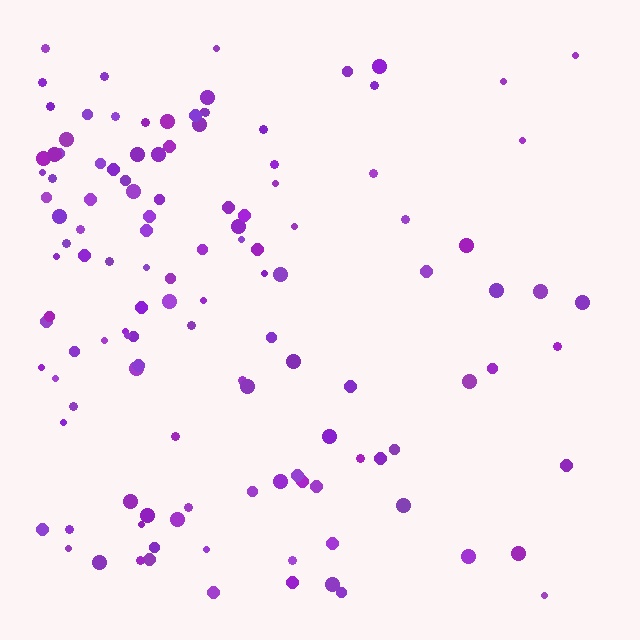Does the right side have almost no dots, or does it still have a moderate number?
Still a moderate number, just noticeably fewer than the left.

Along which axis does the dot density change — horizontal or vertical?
Horizontal.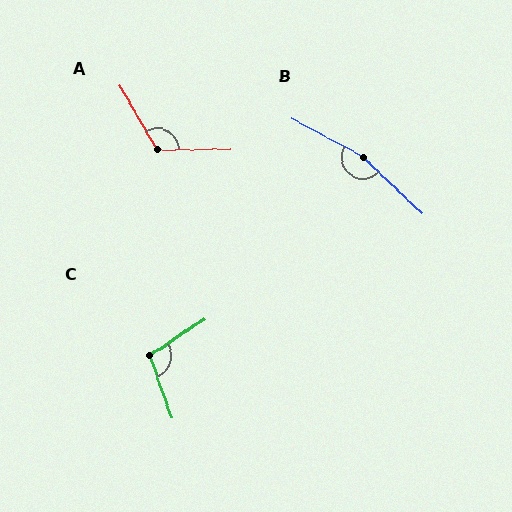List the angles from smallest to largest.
C (104°), A (119°), B (165°).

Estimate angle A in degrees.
Approximately 119 degrees.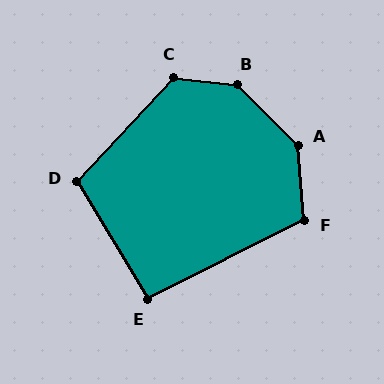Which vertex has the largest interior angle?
B, at approximately 142 degrees.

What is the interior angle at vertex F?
Approximately 112 degrees (obtuse).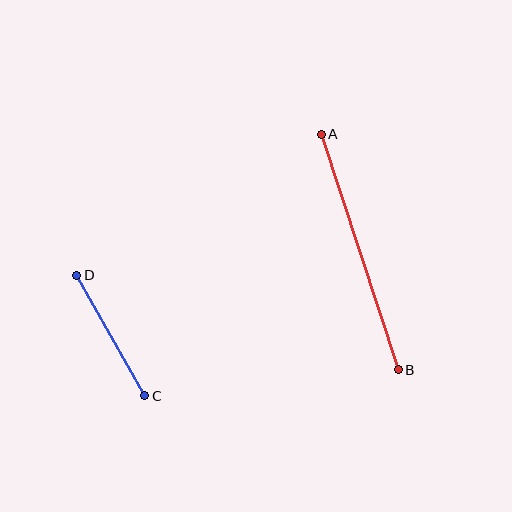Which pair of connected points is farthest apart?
Points A and B are farthest apart.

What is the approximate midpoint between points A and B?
The midpoint is at approximately (360, 252) pixels.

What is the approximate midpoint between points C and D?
The midpoint is at approximately (111, 336) pixels.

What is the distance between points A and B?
The distance is approximately 247 pixels.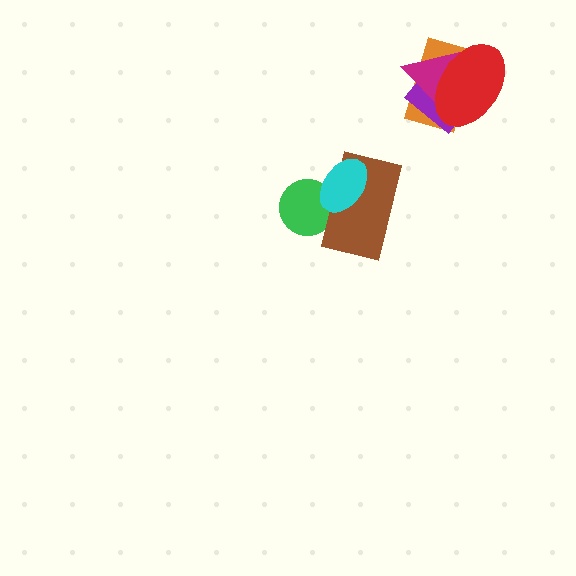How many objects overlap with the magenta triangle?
3 objects overlap with the magenta triangle.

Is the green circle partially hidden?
Yes, it is partially covered by another shape.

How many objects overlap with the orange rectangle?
3 objects overlap with the orange rectangle.